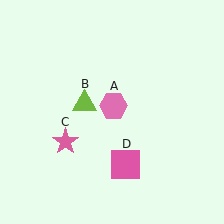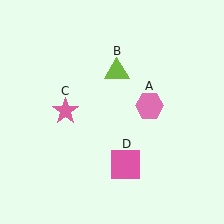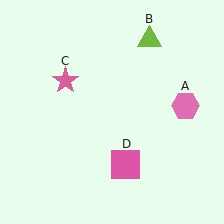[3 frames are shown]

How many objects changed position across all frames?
3 objects changed position: pink hexagon (object A), lime triangle (object B), pink star (object C).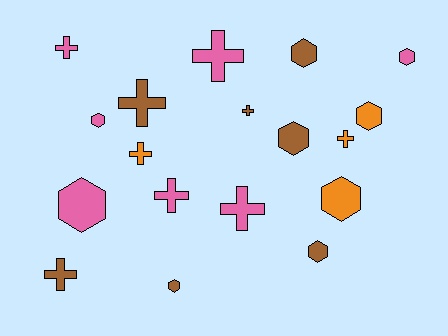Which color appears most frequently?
Pink, with 7 objects.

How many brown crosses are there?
There are 3 brown crosses.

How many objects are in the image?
There are 18 objects.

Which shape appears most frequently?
Cross, with 9 objects.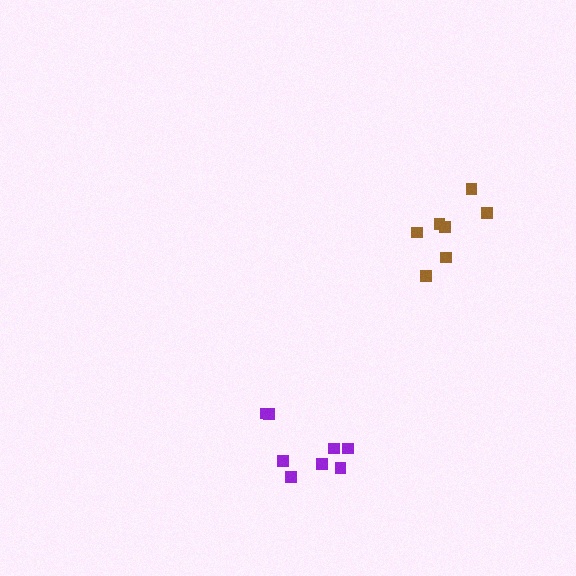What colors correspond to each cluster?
The clusters are colored: purple, brown.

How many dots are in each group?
Group 1: 8 dots, Group 2: 7 dots (15 total).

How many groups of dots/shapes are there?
There are 2 groups.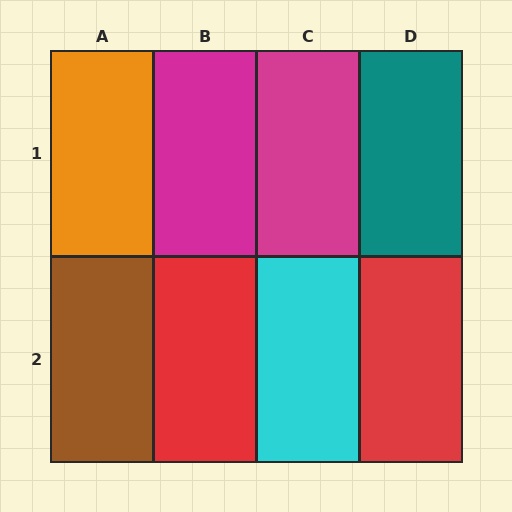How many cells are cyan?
1 cell is cyan.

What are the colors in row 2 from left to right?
Brown, red, cyan, red.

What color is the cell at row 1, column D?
Teal.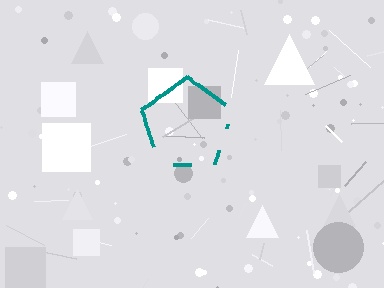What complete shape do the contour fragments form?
The contour fragments form a pentagon.